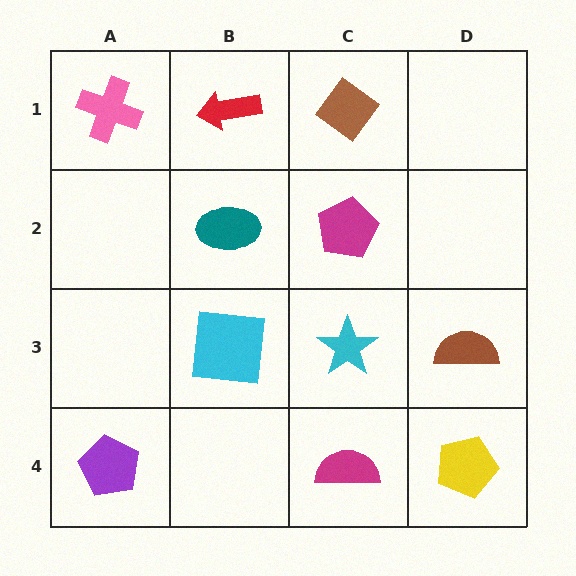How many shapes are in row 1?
3 shapes.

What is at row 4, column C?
A magenta semicircle.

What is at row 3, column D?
A brown semicircle.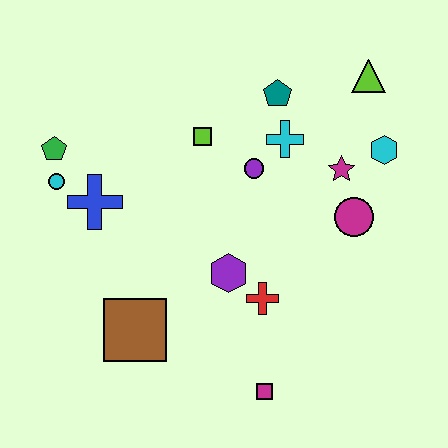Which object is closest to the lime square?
The purple circle is closest to the lime square.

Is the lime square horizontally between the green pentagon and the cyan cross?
Yes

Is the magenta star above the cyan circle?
Yes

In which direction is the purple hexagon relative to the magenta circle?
The purple hexagon is to the left of the magenta circle.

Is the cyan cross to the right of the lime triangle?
No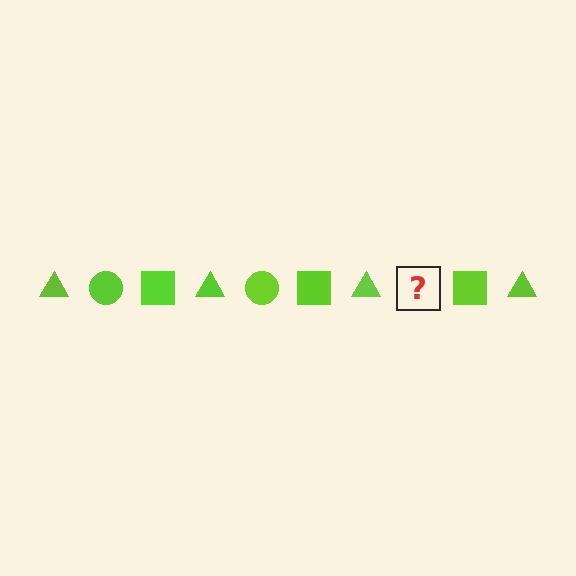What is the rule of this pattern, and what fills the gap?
The rule is that the pattern cycles through triangle, circle, square shapes in lime. The gap should be filled with a lime circle.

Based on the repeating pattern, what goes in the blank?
The blank should be a lime circle.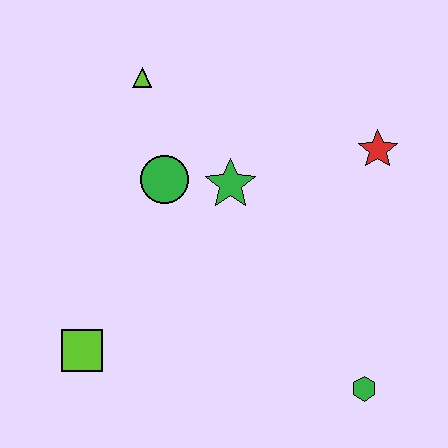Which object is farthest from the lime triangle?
The green hexagon is farthest from the lime triangle.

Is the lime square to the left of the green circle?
Yes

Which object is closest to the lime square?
The green circle is closest to the lime square.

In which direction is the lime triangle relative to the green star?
The lime triangle is above the green star.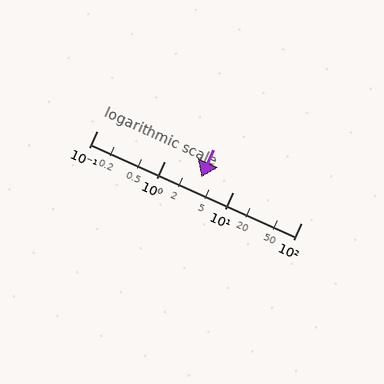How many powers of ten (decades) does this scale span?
The scale spans 3 decades, from 0.1 to 100.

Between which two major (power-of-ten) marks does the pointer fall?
The pointer is between 1 and 10.